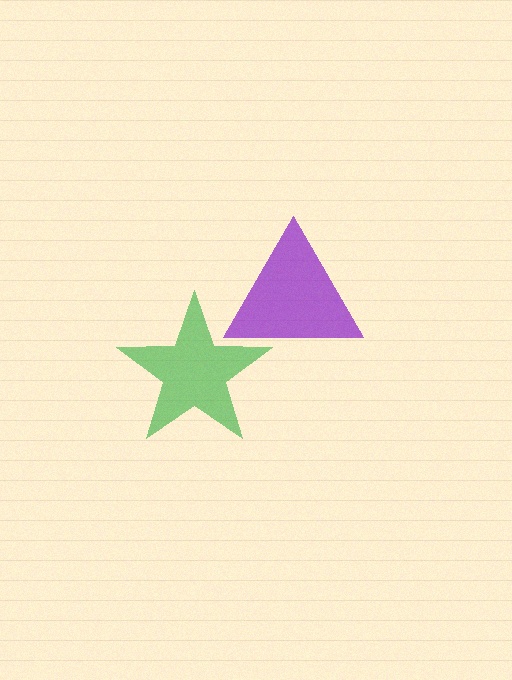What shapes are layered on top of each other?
The layered shapes are: a purple triangle, a green star.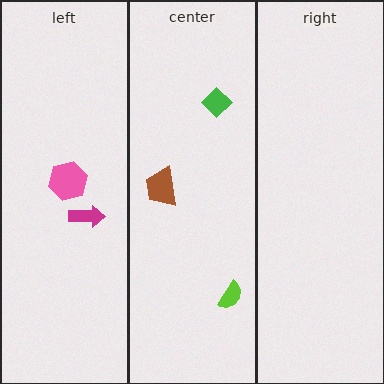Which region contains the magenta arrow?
The left region.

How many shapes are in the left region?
2.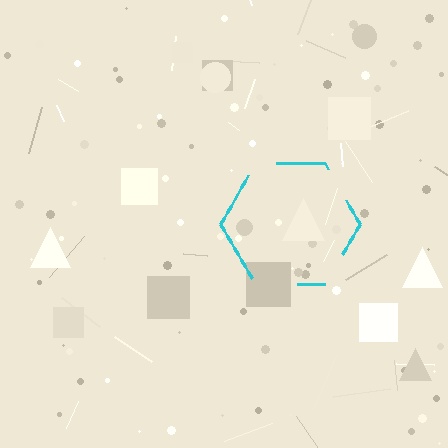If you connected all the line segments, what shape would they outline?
They would outline a hexagon.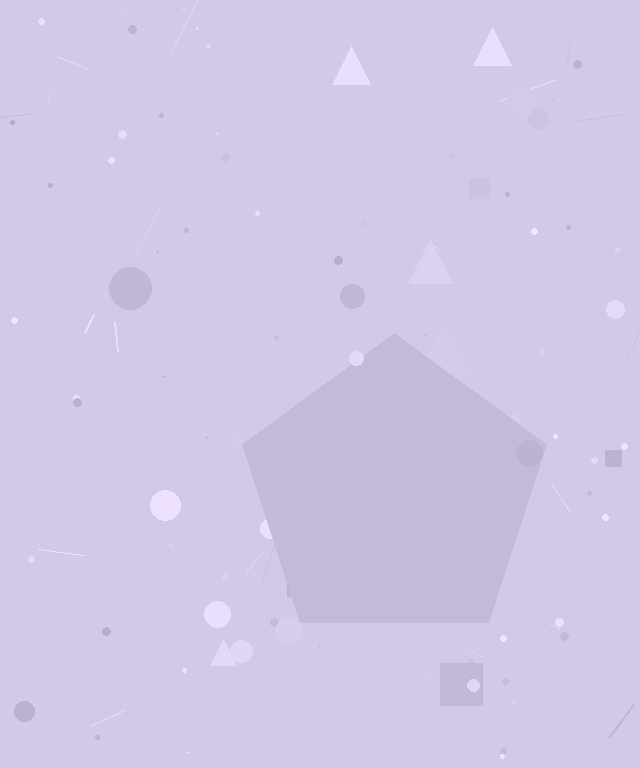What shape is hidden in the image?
A pentagon is hidden in the image.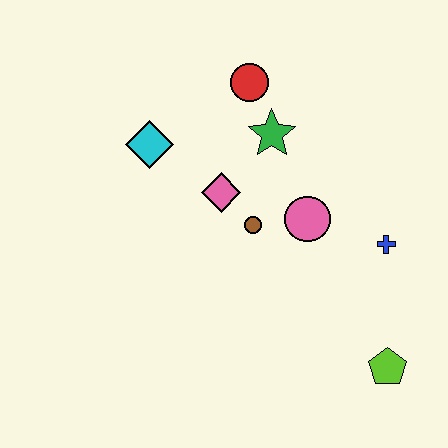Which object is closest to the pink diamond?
The brown circle is closest to the pink diamond.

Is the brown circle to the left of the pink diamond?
No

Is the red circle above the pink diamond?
Yes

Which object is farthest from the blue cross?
The cyan diamond is farthest from the blue cross.